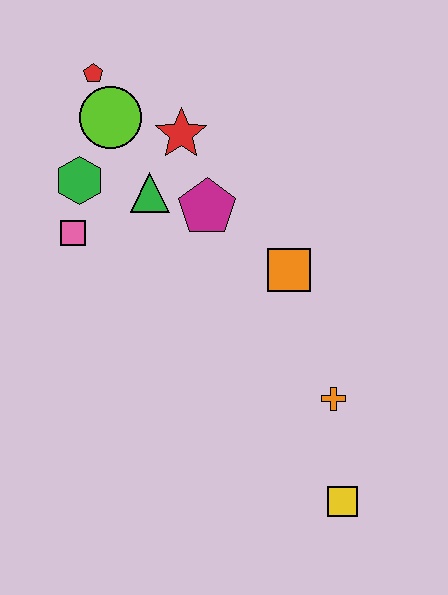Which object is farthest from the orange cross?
The red pentagon is farthest from the orange cross.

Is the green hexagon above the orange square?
Yes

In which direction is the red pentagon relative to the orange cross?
The red pentagon is above the orange cross.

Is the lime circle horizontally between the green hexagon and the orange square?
Yes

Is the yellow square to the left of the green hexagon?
No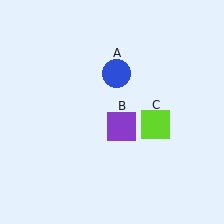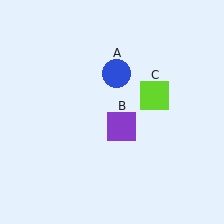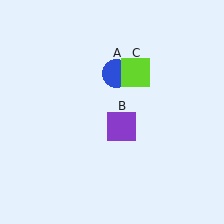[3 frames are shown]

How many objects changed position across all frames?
1 object changed position: lime square (object C).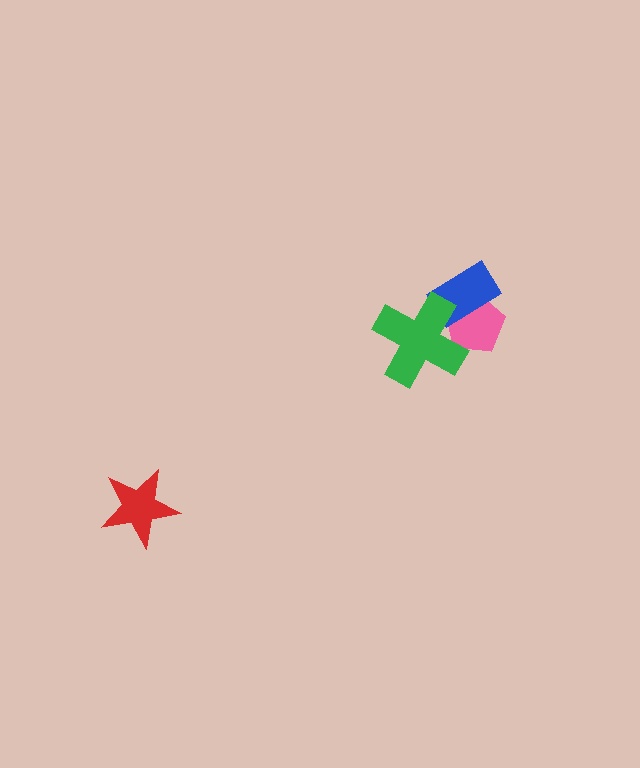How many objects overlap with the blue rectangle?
2 objects overlap with the blue rectangle.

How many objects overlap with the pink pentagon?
2 objects overlap with the pink pentagon.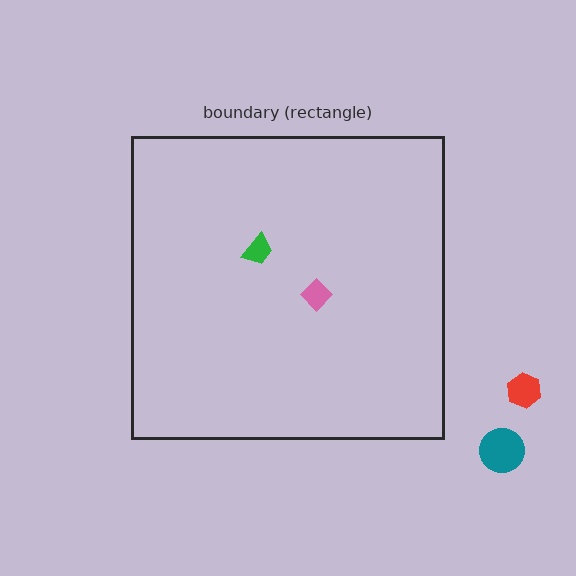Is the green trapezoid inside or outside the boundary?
Inside.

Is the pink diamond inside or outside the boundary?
Inside.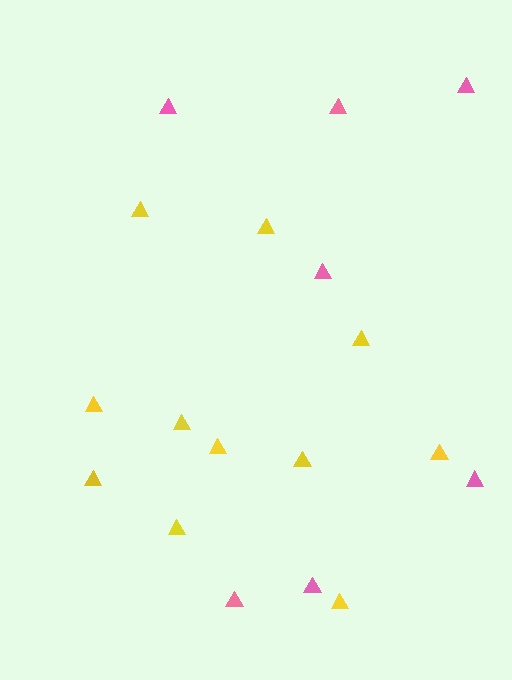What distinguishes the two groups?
There are 2 groups: one group of yellow triangles (11) and one group of pink triangles (7).